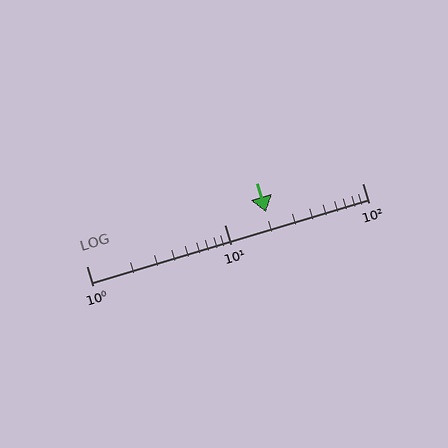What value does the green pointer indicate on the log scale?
The pointer indicates approximately 20.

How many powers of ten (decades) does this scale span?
The scale spans 2 decades, from 1 to 100.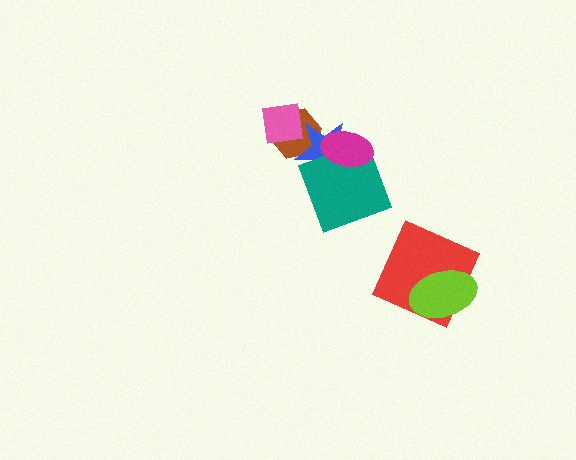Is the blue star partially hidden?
Yes, it is partially covered by another shape.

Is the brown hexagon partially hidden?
Yes, it is partially covered by another shape.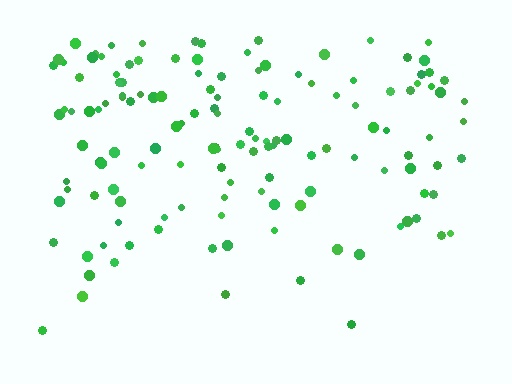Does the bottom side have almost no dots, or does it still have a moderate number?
Still a moderate number, just noticeably fewer than the top.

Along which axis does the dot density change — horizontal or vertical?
Vertical.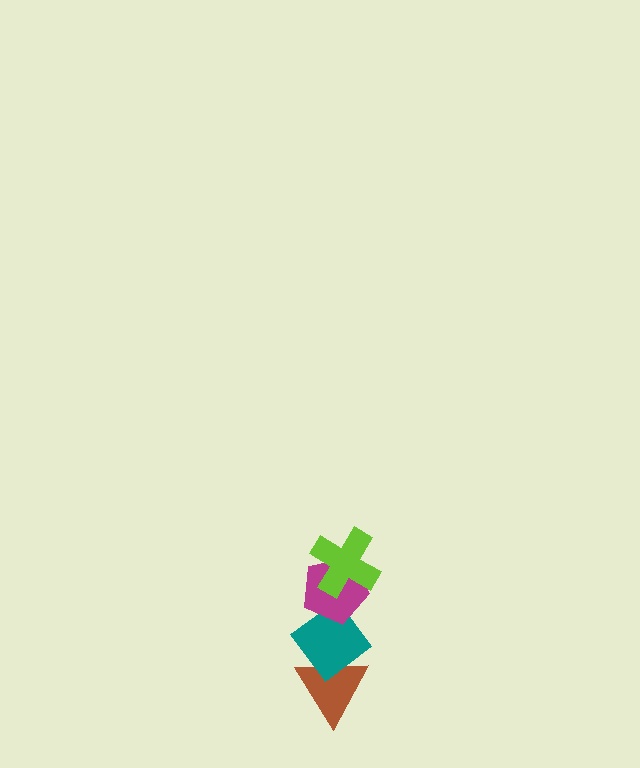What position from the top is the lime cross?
The lime cross is 1st from the top.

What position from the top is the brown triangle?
The brown triangle is 4th from the top.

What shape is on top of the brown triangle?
The teal diamond is on top of the brown triangle.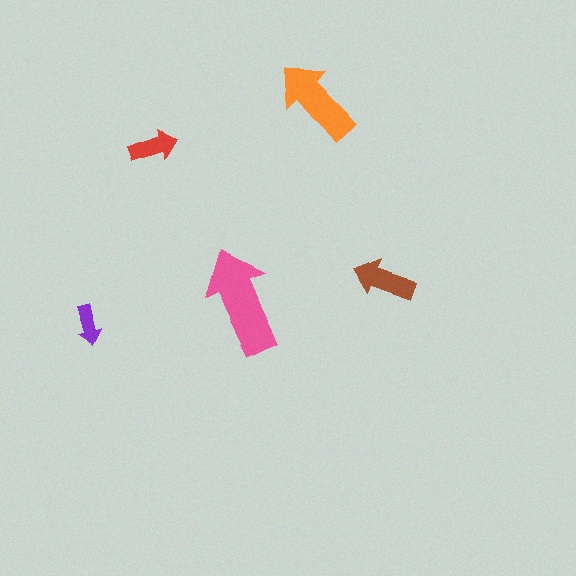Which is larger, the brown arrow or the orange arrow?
The orange one.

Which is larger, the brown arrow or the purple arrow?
The brown one.